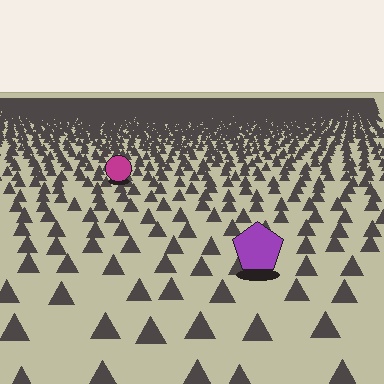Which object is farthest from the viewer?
The magenta circle is farthest from the viewer. It appears smaller and the ground texture around it is denser.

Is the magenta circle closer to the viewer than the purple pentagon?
No. The purple pentagon is closer — you can tell from the texture gradient: the ground texture is coarser near it.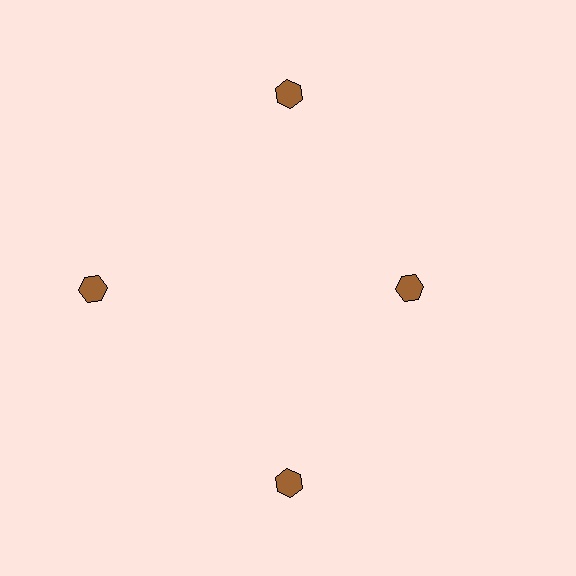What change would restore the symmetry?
The symmetry would be restored by moving it outward, back onto the ring so that all 4 hexagons sit at equal angles and equal distance from the center.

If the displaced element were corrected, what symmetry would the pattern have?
It would have 4-fold rotational symmetry — the pattern would map onto itself every 90 degrees.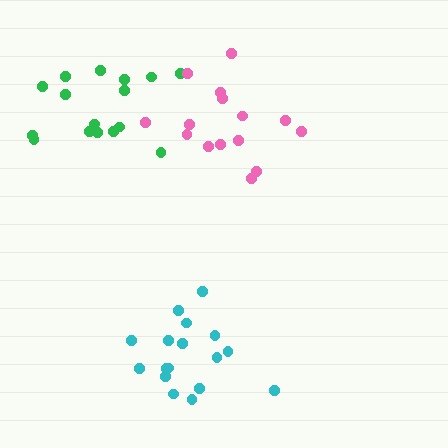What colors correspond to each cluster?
The clusters are colored: green, pink, cyan.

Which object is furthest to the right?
The pink cluster is rightmost.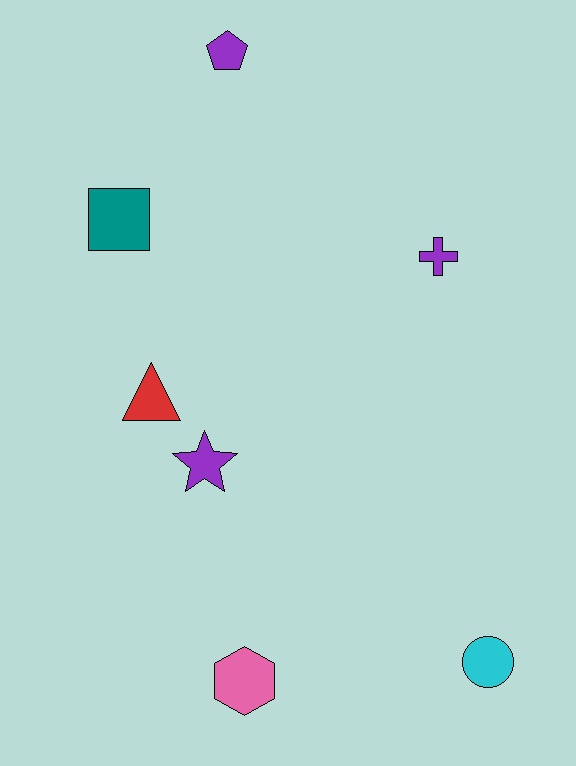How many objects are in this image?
There are 7 objects.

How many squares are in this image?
There is 1 square.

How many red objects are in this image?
There is 1 red object.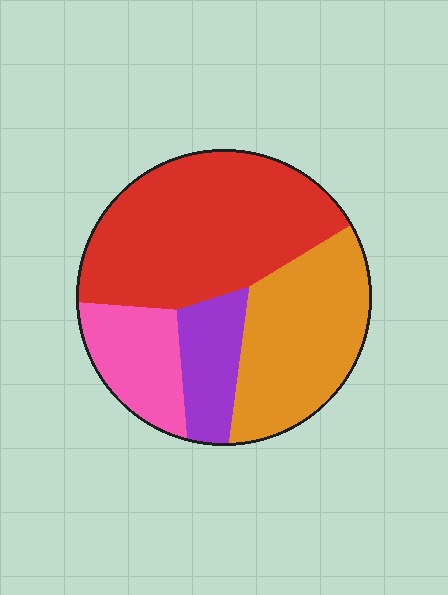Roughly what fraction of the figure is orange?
Orange takes up about one third (1/3) of the figure.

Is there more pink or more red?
Red.